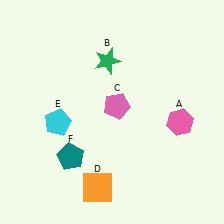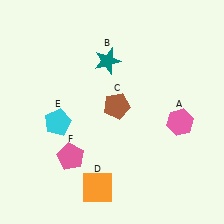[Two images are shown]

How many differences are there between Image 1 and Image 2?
There are 3 differences between the two images.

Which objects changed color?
B changed from green to teal. C changed from pink to brown. F changed from teal to pink.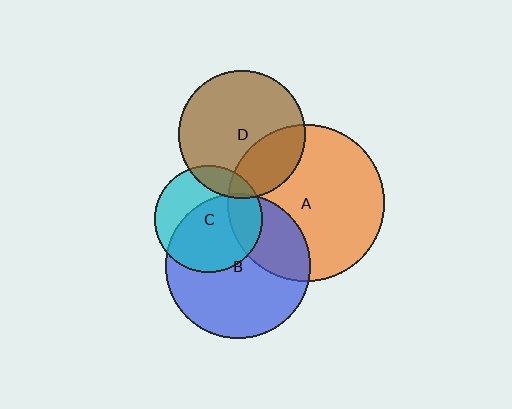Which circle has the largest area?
Circle A (orange).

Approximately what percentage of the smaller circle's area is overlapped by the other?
Approximately 20%.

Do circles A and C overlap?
Yes.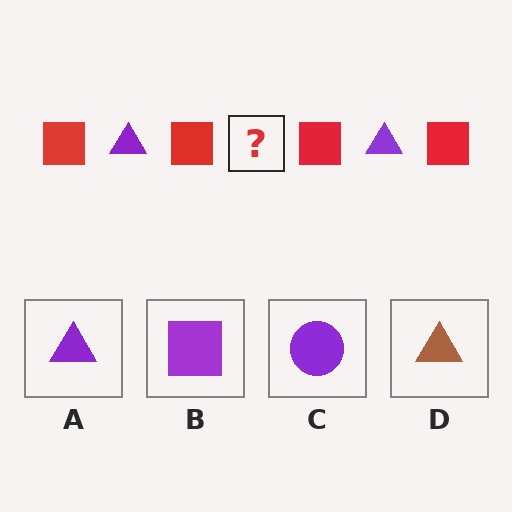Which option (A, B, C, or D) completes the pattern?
A.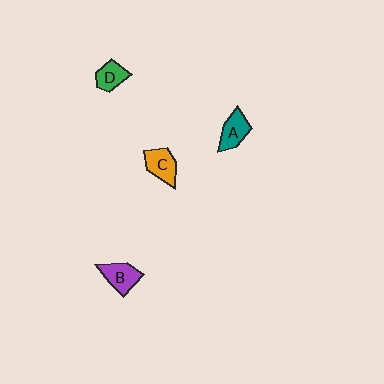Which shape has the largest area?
Shape B (purple).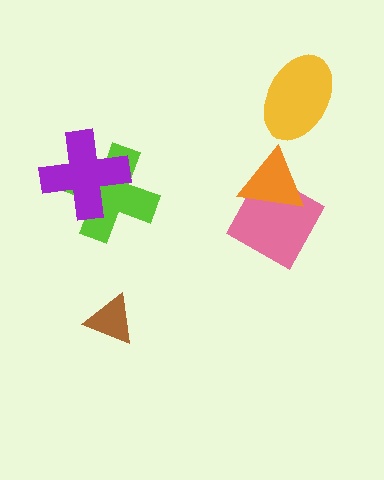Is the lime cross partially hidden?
Yes, it is partially covered by another shape.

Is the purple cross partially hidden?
No, no other shape covers it.